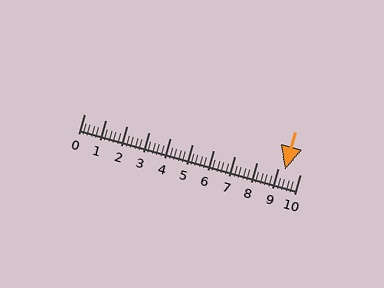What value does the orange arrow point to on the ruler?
The orange arrow points to approximately 9.3.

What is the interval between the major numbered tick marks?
The major tick marks are spaced 1 units apart.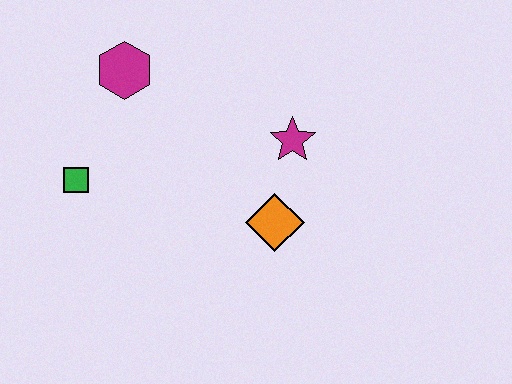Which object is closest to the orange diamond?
The magenta star is closest to the orange diamond.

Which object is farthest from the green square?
The magenta star is farthest from the green square.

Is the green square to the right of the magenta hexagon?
No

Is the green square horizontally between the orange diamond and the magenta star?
No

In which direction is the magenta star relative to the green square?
The magenta star is to the right of the green square.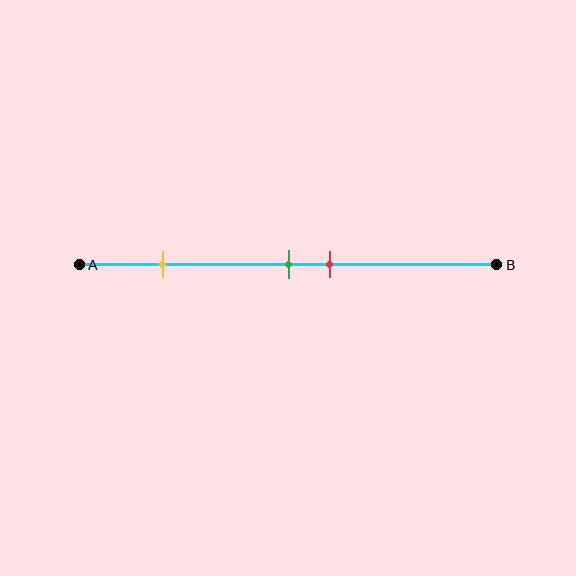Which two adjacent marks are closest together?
The green and red marks are the closest adjacent pair.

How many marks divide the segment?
There are 3 marks dividing the segment.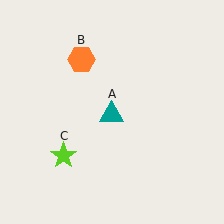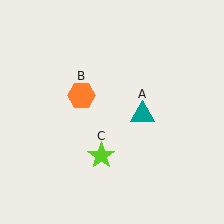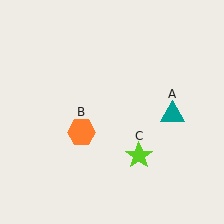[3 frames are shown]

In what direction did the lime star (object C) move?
The lime star (object C) moved right.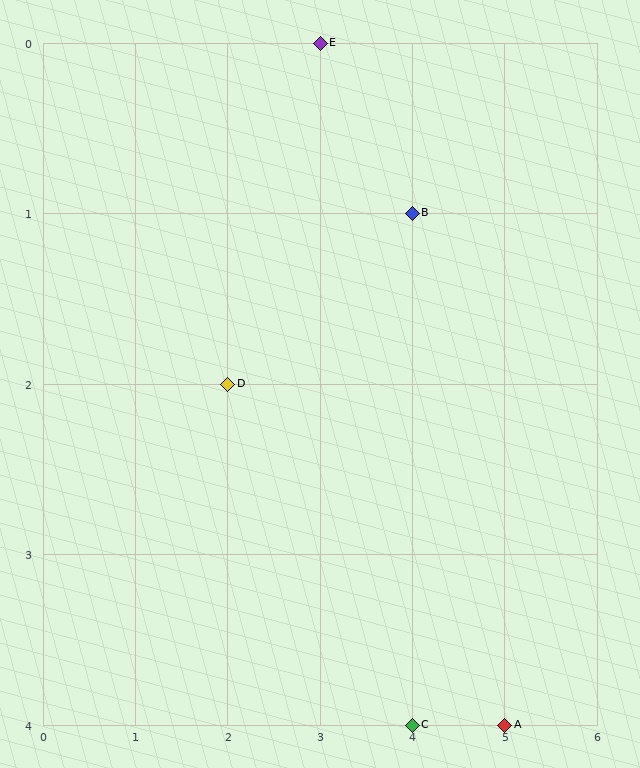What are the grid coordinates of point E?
Point E is at grid coordinates (3, 0).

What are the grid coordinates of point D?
Point D is at grid coordinates (2, 2).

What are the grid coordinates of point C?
Point C is at grid coordinates (4, 4).